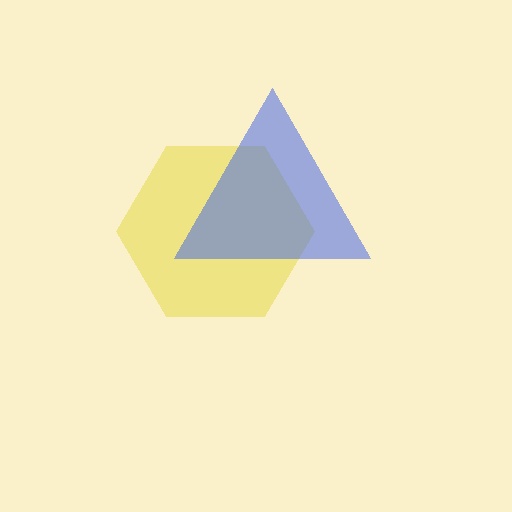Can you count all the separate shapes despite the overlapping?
Yes, there are 2 separate shapes.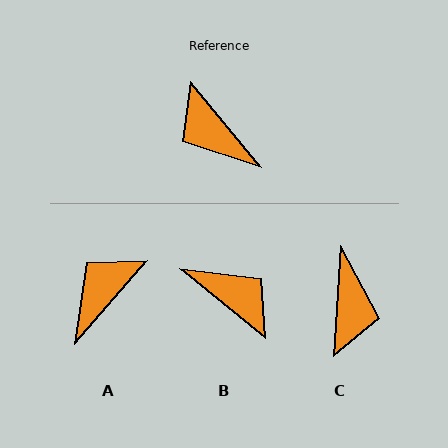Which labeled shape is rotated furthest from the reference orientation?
B, about 169 degrees away.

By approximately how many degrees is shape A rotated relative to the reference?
Approximately 80 degrees clockwise.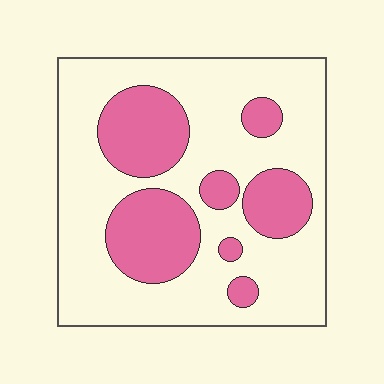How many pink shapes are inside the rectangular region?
7.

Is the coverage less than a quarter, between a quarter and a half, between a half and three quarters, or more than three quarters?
Between a quarter and a half.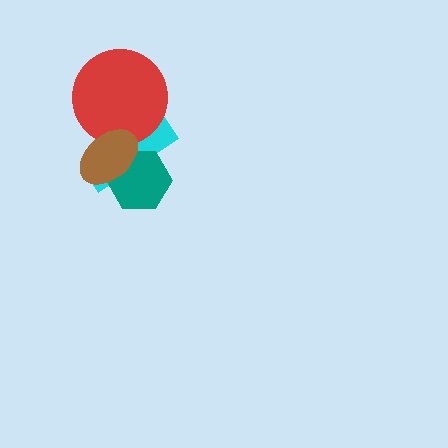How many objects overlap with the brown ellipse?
3 objects overlap with the brown ellipse.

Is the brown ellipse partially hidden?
No, no other shape covers it.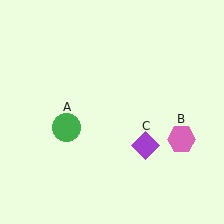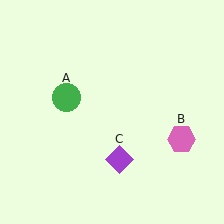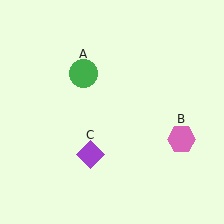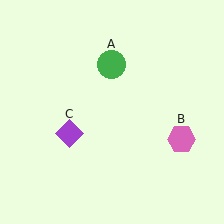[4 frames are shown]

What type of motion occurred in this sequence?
The green circle (object A), purple diamond (object C) rotated clockwise around the center of the scene.